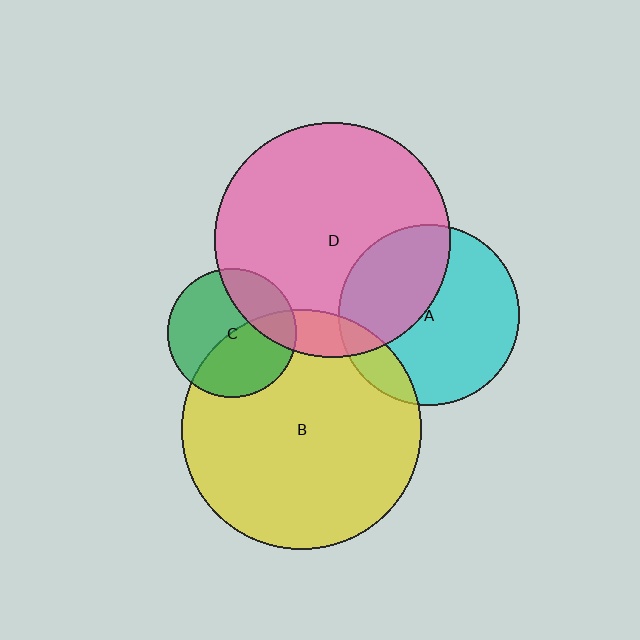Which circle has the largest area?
Circle B (yellow).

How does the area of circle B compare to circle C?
Approximately 3.5 times.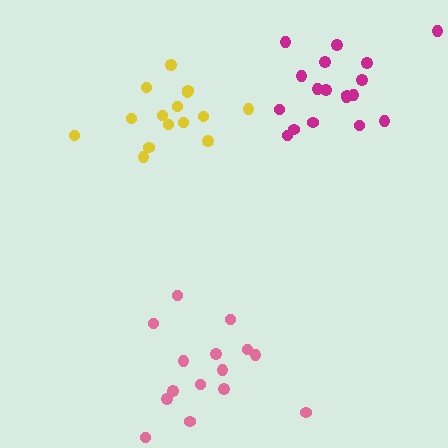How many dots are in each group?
Group 1: 15 dots, Group 2: 18 dots, Group 3: 15 dots (48 total).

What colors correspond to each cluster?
The clusters are colored: pink, magenta, yellow.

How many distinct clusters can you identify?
There are 3 distinct clusters.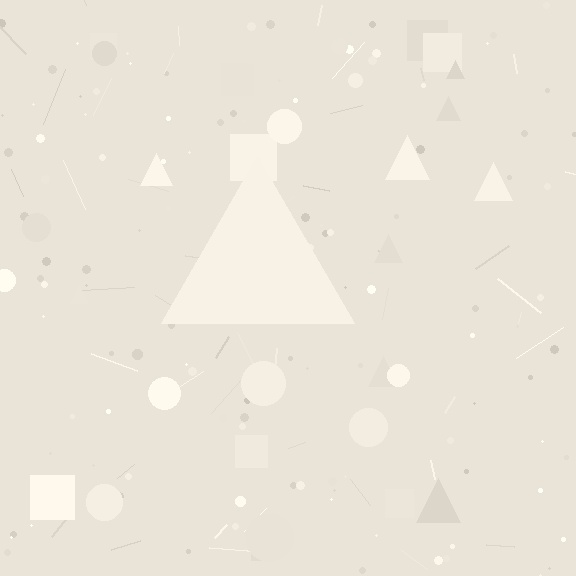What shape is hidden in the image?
A triangle is hidden in the image.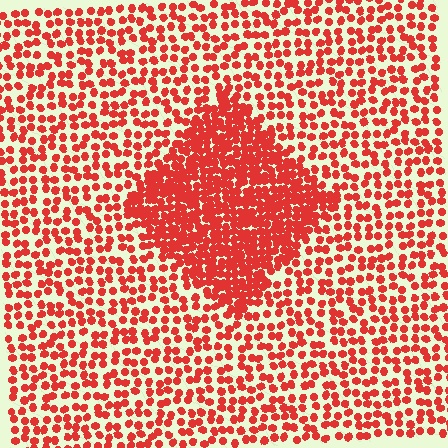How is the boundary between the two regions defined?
The boundary is defined by a change in element density (approximately 2.2x ratio). All elements are the same color, size, and shape.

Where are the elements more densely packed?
The elements are more densely packed inside the diamond boundary.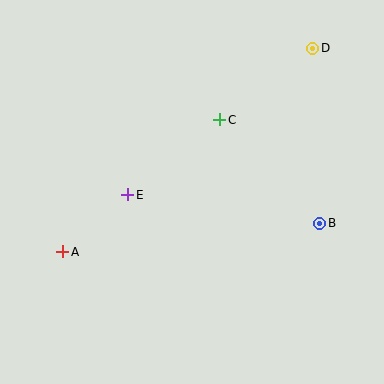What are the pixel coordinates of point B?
Point B is at (320, 223).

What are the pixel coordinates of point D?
Point D is at (313, 48).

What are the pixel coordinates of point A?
Point A is at (63, 252).